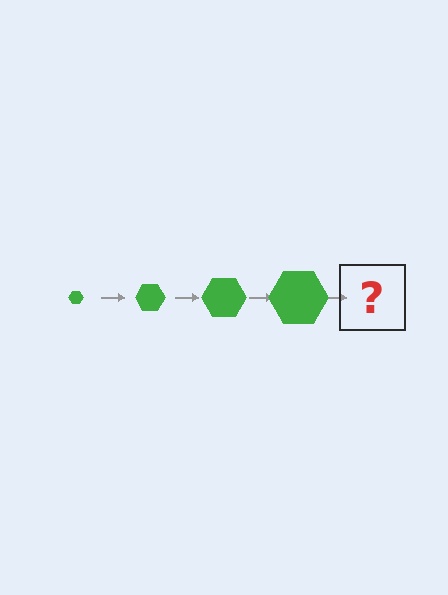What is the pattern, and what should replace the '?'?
The pattern is that the hexagon gets progressively larger each step. The '?' should be a green hexagon, larger than the previous one.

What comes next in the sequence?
The next element should be a green hexagon, larger than the previous one.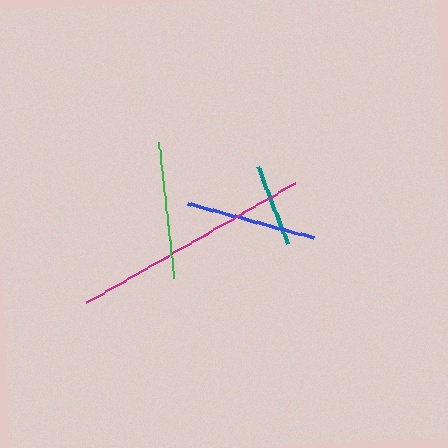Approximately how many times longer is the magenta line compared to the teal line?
The magenta line is approximately 2.9 times the length of the teal line.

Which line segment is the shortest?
The teal line is the shortest at approximately 82 pixels.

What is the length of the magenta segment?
The magenta segment is approximately 241 pixels long.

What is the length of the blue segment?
The blue segment is approximately 130 pixels long.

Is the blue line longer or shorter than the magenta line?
The magenta line is longer than the blue line.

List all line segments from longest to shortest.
From longest to shortest: magenta, green, blue, teal.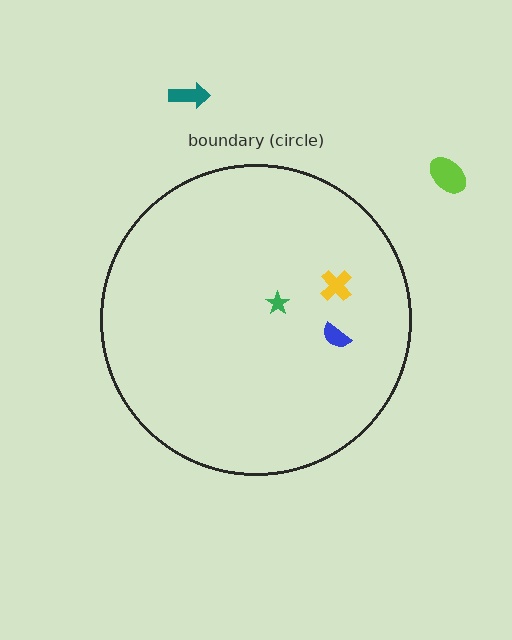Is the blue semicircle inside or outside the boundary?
Inside.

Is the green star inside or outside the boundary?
Inside.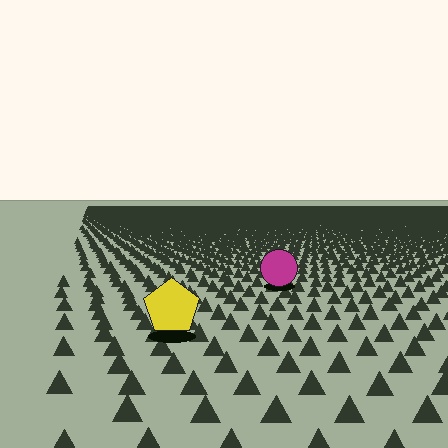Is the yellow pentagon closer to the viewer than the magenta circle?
Yes. The yellow pentagon is closer — you can tell from the texture gradient: the ground texture is coarser near it.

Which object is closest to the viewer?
The yellow pentagon is closest. The texture marks near it are larger and more spread out.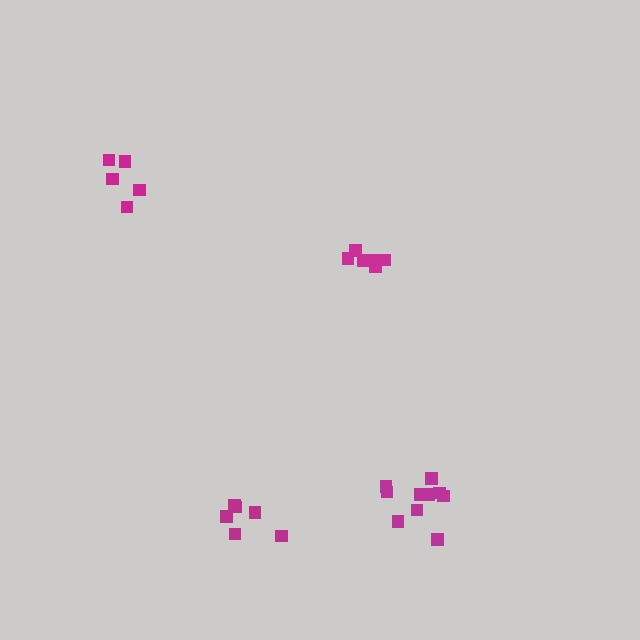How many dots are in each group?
Group 1: 5 dots, Group 2: 6 dots, Group 3: 6 dots, Group 4: 10 dots (27 total).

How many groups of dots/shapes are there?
There are 4 groups.